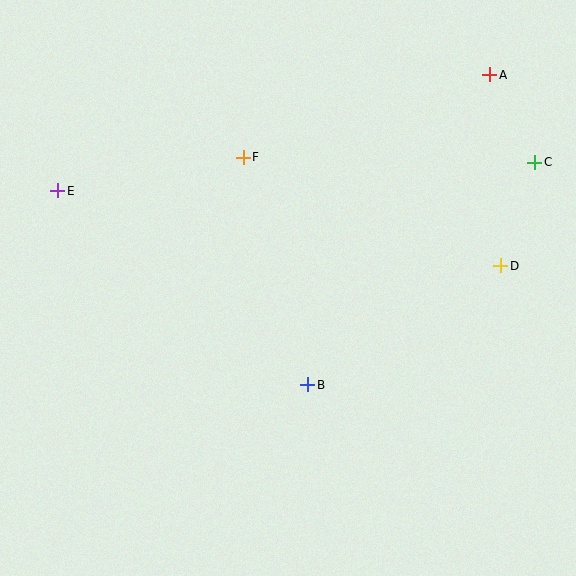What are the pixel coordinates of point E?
Point E is at (58, 191).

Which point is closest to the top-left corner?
Point E is closest to the top-left corner.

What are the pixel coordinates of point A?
Point A is at (490, 75).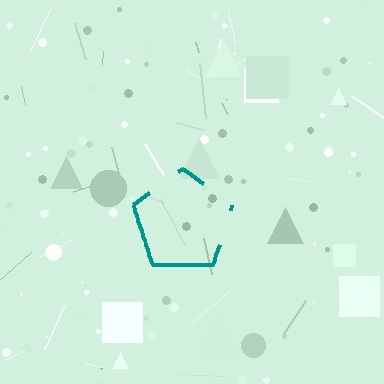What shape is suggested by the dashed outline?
The dashed outline suggests a pentagon.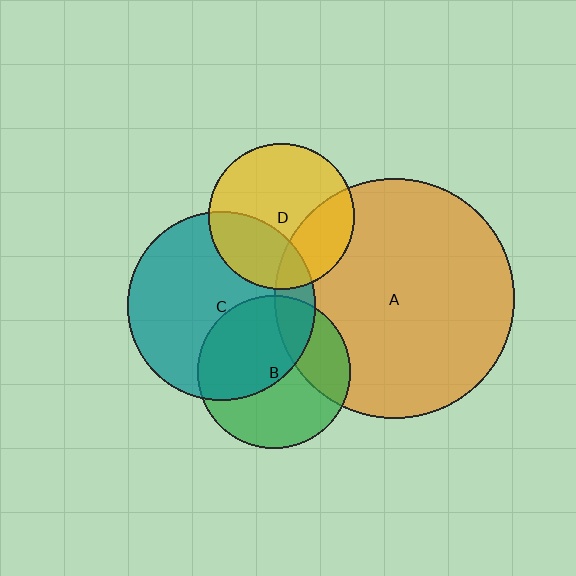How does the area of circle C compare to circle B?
Approximately 1.5 times.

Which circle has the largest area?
Circle A (orange).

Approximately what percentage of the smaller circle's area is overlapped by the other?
Approximately 30%.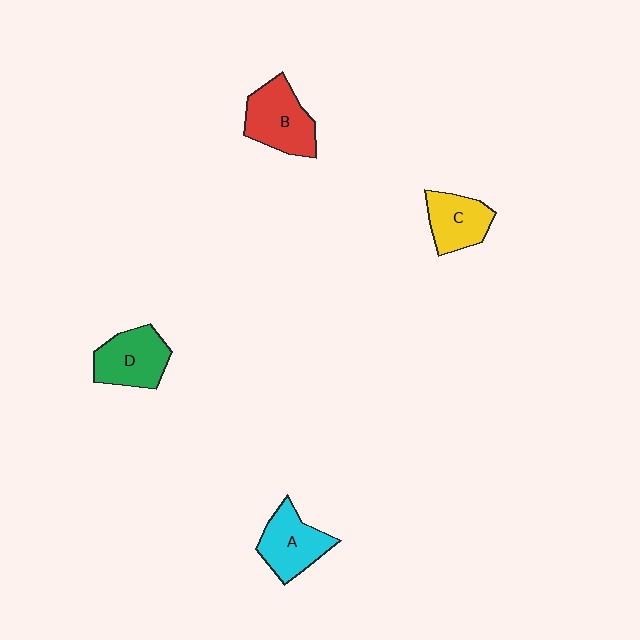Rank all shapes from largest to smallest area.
From largest to smallest: B (red), D (green), A (cyan), C (yellow).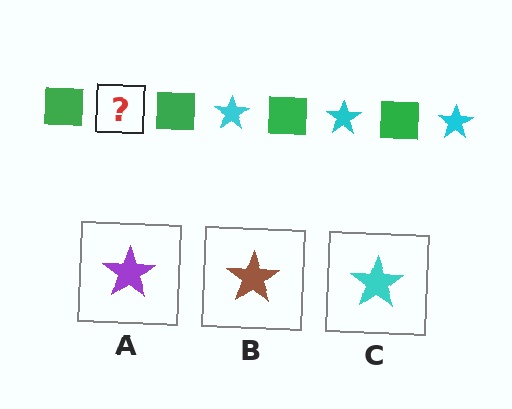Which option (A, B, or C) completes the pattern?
C.